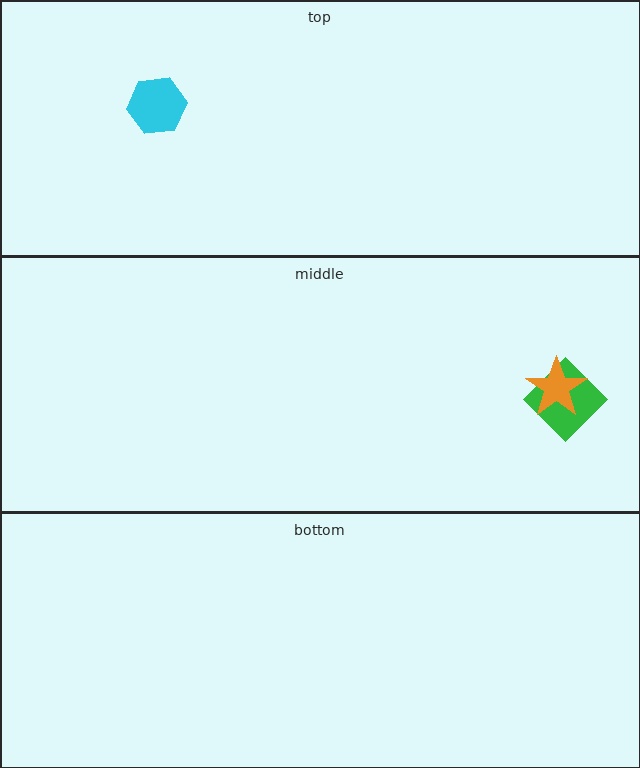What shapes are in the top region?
The cyan hexagon.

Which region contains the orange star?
The middle region.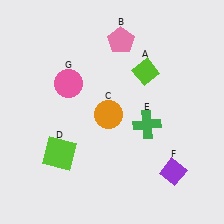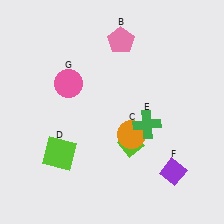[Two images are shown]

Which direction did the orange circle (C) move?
The orange circle (C) moved right.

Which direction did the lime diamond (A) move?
The lime diamond (A) moved down.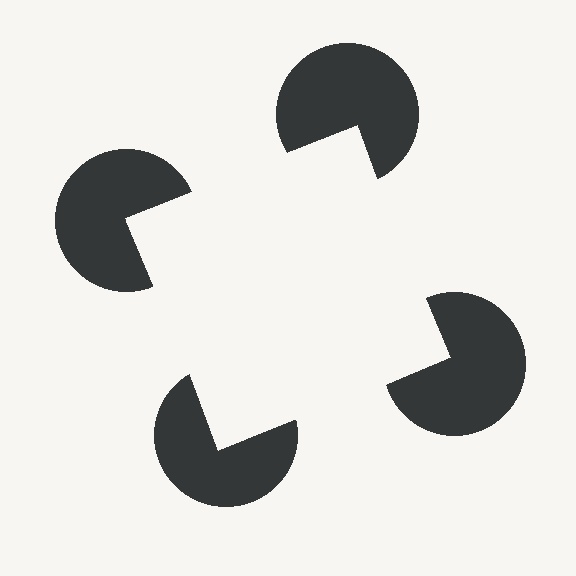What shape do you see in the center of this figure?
An illusory square — its edges are inferred from the aligned wedge cuts in the pac-man discs, not physically drawn.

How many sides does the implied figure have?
4 sides.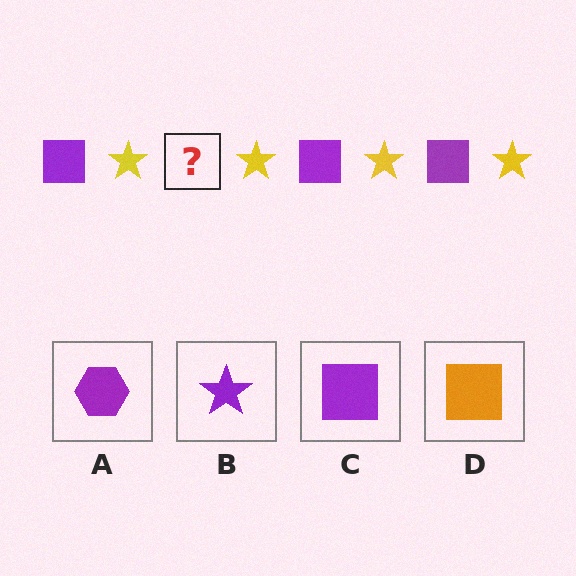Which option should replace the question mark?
Option C.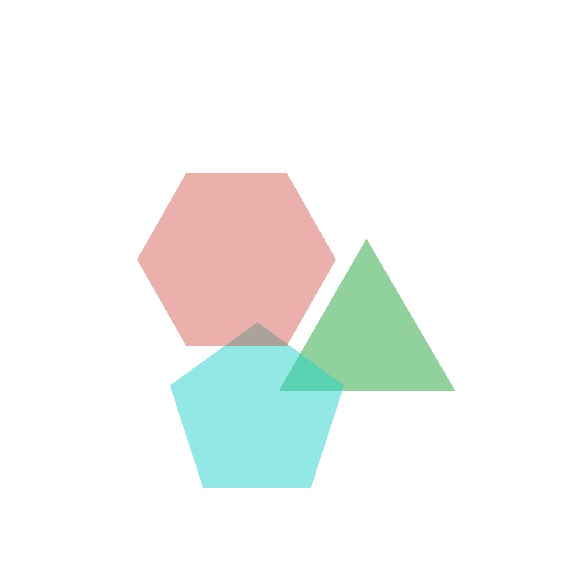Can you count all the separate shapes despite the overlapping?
Yes, there are 3 separate shapes.